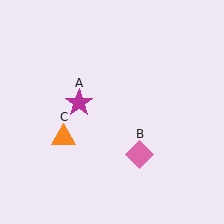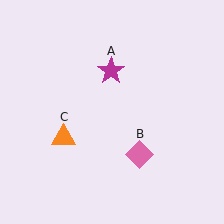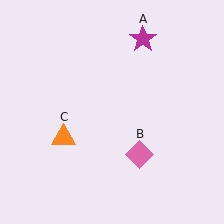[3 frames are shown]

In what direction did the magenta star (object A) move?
The magenta star (object A) moved up and to the right.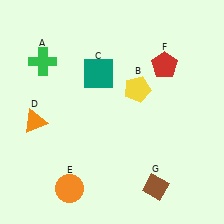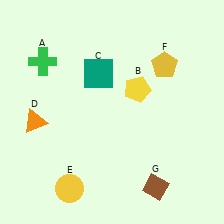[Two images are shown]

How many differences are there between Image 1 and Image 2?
There are 2 differences between the two images.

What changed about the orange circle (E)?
In Image 1, E is orange. In Image 2, it changed to yellow.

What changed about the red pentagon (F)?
In Image 1, F is red. In Image 2, it changed to yellow.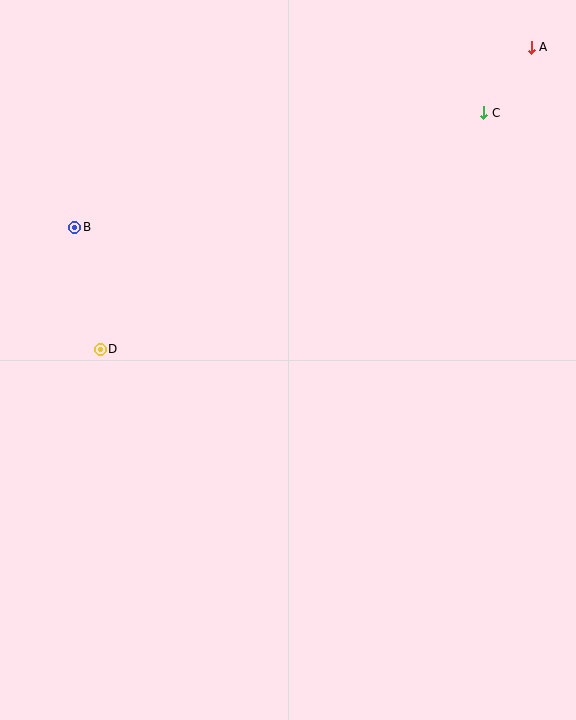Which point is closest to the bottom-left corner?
Point D is closest to the bottom-left corner.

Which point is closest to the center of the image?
Point D at (100, 349) is closest to the center.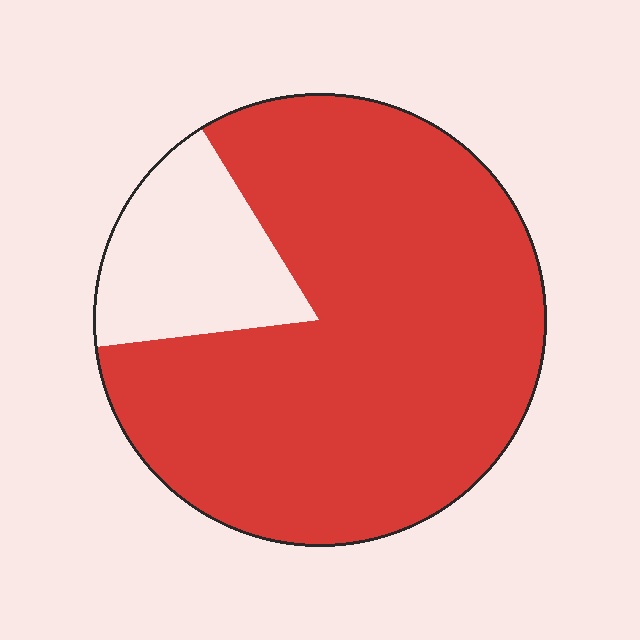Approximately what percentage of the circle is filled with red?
Approximately 80%.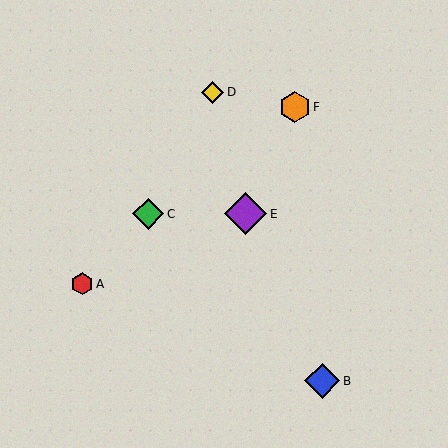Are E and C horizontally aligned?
Yes, both are at y≈214.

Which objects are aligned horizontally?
Objects C, E are aligned horizontally.